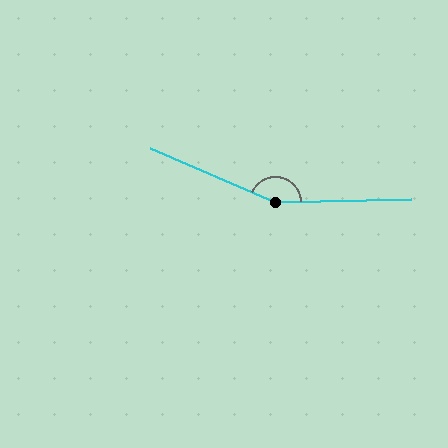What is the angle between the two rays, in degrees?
Approximately 155 degrees.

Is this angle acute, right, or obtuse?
It is obtuse.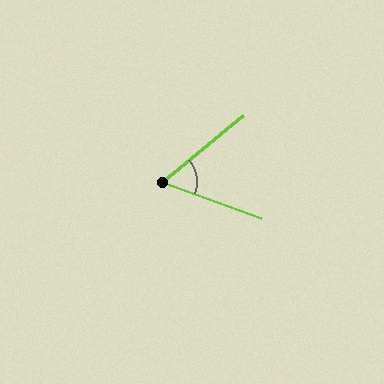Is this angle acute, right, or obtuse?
It is acute.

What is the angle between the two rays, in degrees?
Approximately 60 degrees.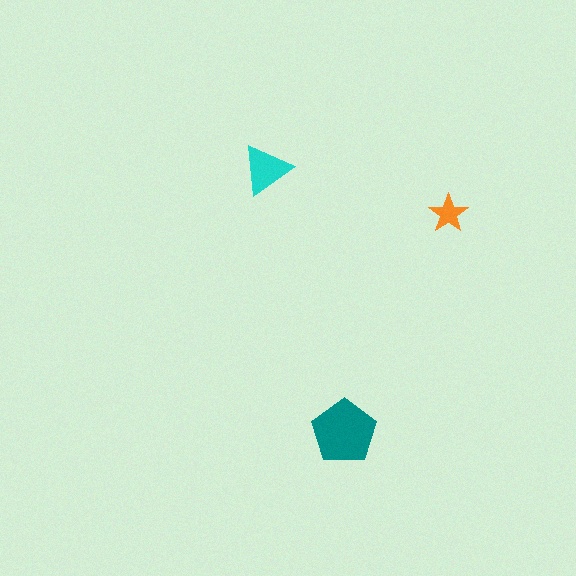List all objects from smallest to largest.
The orange star, the cyan triangle, the teal pentagon.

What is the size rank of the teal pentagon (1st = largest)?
1st.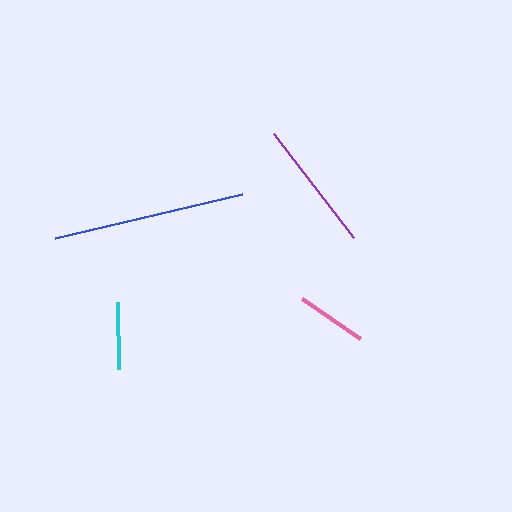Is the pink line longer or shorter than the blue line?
The blue line is longer than the pink line.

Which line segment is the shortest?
The cyan line is the shortest at approximately 67 pixels.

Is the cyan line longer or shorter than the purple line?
The purple line is longer than the cyan line.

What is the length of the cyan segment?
The cyan segment is approximately 67 pixels long.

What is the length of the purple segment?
The purple segment is approximately 131 pixels long.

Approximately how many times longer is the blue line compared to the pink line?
The blue line is approximately 2.7 times the length of the pink line.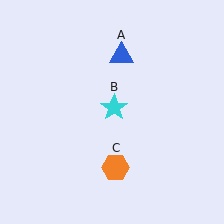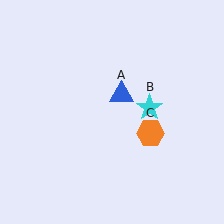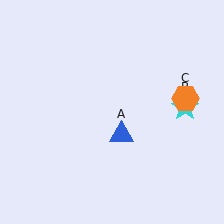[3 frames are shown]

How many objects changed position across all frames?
3 objects changed position: blue triangle (object A), cyan star (object B), orange hexagon (object C).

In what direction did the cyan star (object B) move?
The cyan star (object B) moved right.